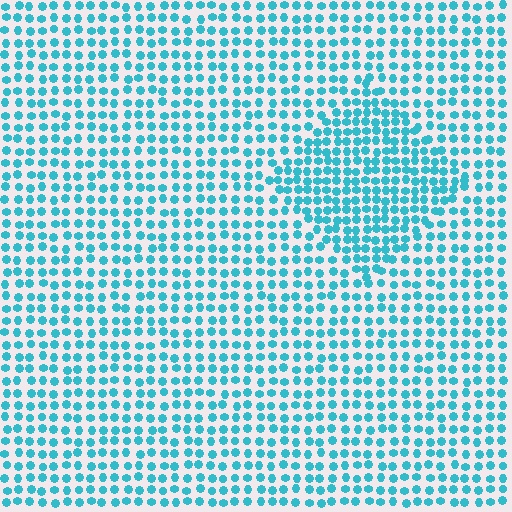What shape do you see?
I see a diamond.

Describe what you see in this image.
The image contains small cyan elements arranged at two different densities. A diamond-shaped region is visible where the elements are more densely packed than the surrounding area.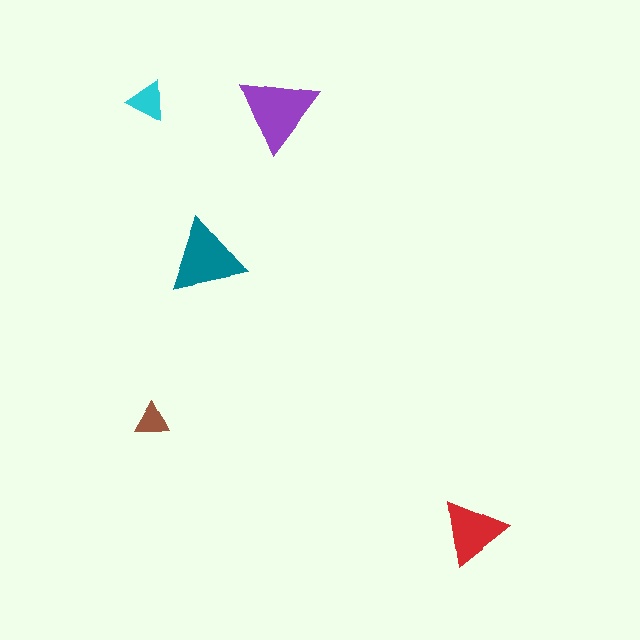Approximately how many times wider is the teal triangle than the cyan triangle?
About 2 times wider.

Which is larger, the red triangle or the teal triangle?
The teal one.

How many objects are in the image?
There are 5 objects in the image.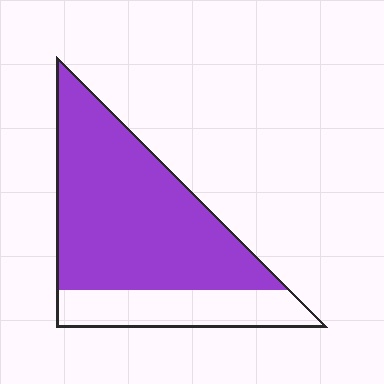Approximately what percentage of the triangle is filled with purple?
Approximately 75%.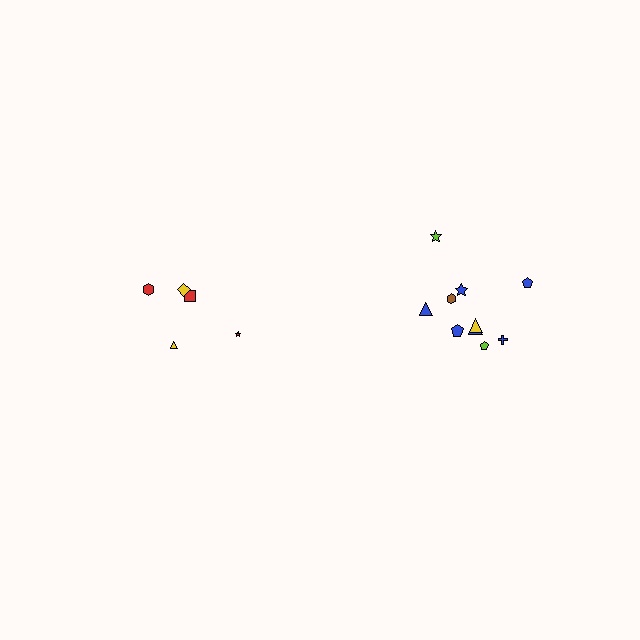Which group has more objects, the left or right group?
The right group.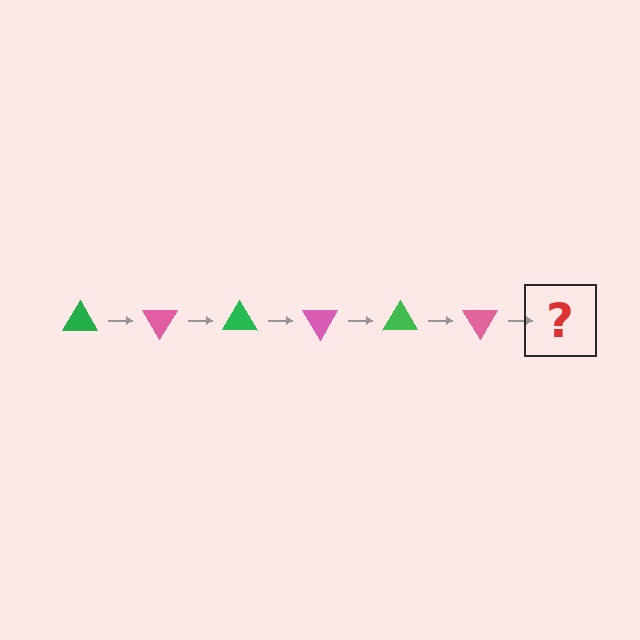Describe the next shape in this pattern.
It should be a green triangle, rotated 360 degrees from the start.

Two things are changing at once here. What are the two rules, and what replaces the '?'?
The two rules are that it rotates 60 degrees each step and the color cycles through green and pink. The '?' should be a green triangle, rotated 360 degrees from the start.